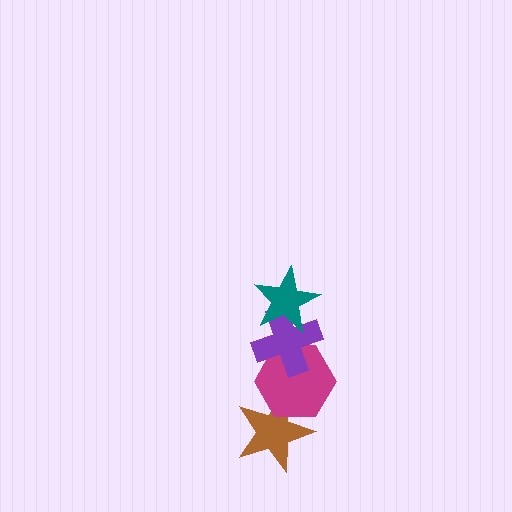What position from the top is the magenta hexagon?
The magenta hexagon is 3rd from the top.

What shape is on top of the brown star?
The magenta hexagon is on top of the brown star.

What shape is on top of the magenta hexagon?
The purple cross is on top of the magenta hexagon.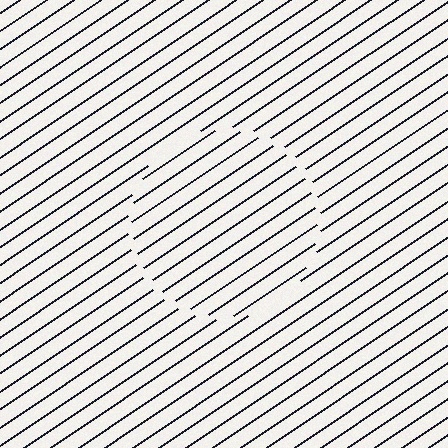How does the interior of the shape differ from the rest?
The interior of the shape contains the same grating, shifted by half a period — the contour is defined by the phase discontinuity where line-ends from the inner and outer gratings abut.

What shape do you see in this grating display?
An illusory circle. The interior of the shape contains the same grating, shifted by half a period — the contour is defined by the phase discontinuity where line-ends from the inner and outer gratings abut.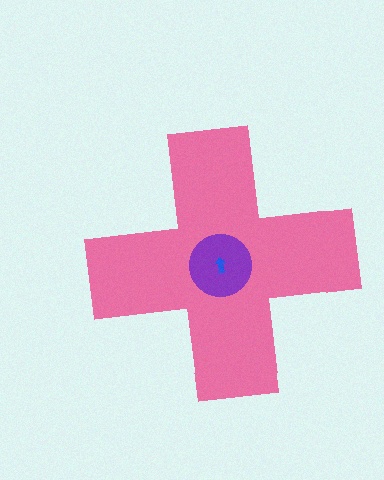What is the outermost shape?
The pink cross.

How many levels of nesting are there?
3.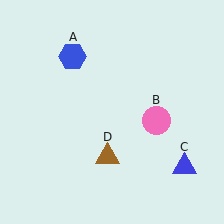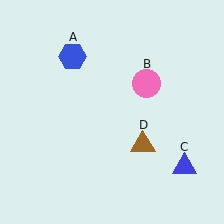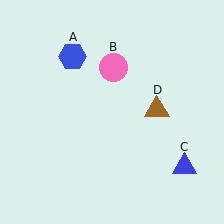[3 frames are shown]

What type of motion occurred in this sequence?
The pink circle (object B), brown triangle (object D) rotated counterclockwise around the center of the scene.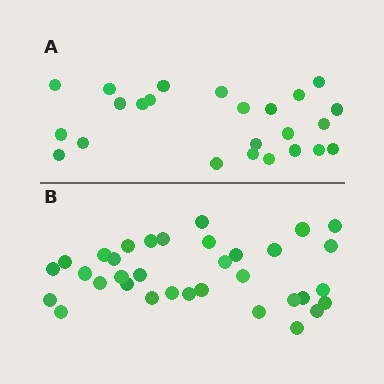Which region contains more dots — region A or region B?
Region B (the bottom region) has more dots.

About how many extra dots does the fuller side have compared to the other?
Region B has roughly 10 or so more dots than region A.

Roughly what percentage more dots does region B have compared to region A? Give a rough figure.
About 40% more.